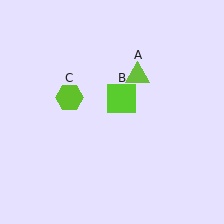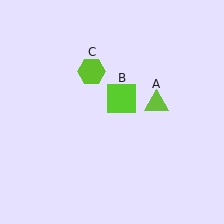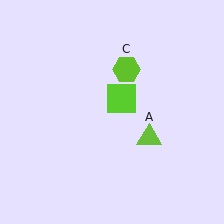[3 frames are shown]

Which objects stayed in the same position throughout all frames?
Lime square (object B) remained stationary.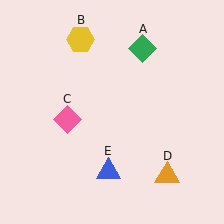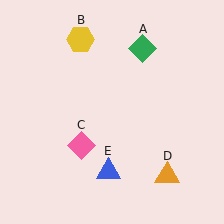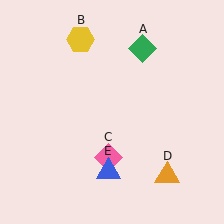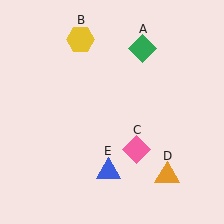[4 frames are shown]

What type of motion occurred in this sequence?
The pink diamond (object C) rotated counterclockwise around the center of the scene.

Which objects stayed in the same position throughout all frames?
Green diamond (object A) and yellow hexagon (object B) and orange triangle (object D) and blue triangle (object E) remained stationary.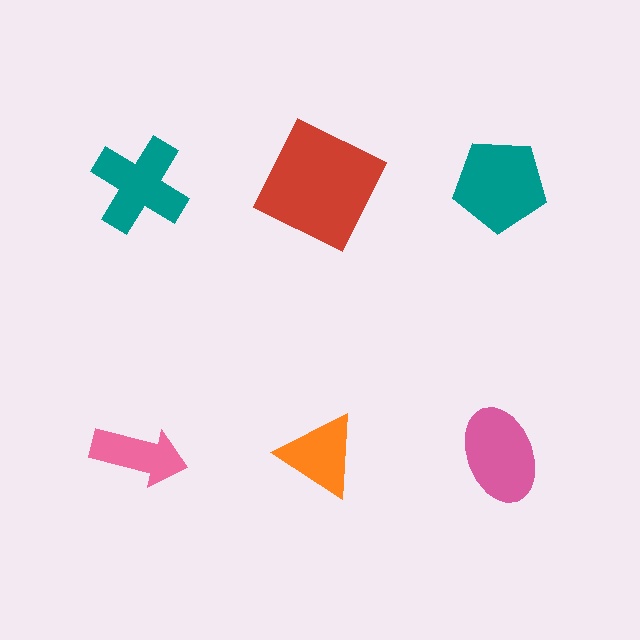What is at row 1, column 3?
A teal pentagon.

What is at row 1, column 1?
A teal cross.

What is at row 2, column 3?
A pink ellipse.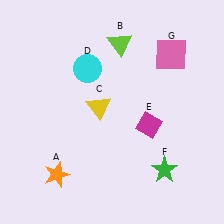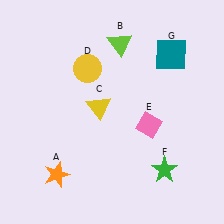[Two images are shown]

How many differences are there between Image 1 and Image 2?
There are 3 differences between the two images.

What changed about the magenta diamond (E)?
In Image 1, E is magenta. In Image 2, it changed to pink.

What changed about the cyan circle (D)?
In Image 1, D is cyan. In Image 2, it changed to yellow.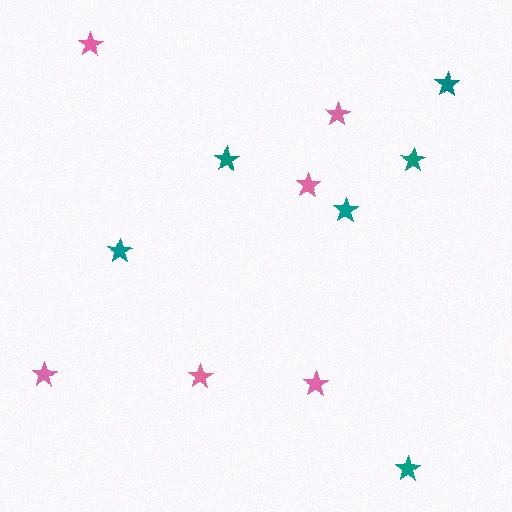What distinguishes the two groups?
There are 2 groups: one group of pink stars (6) and one group of teal stars (6).